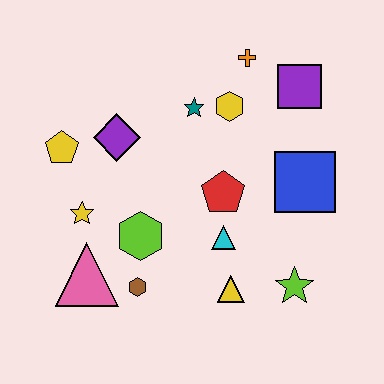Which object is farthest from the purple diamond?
The lime star is farthest from the purple diamond.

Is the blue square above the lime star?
Yes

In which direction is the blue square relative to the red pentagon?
The blue square is to the right of the red pentagon.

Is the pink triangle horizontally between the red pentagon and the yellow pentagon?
Yes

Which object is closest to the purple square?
The orange cross is closest to the purple square.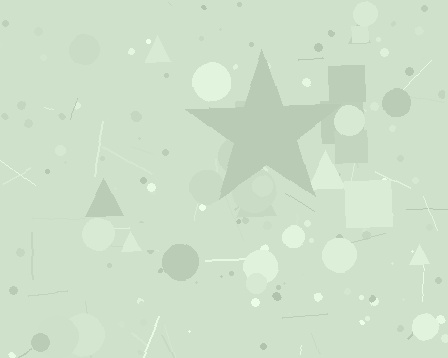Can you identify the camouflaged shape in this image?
The camouflaged shape is a star.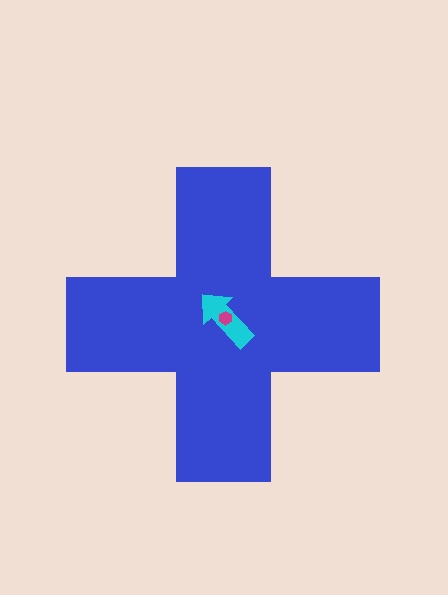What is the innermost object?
The magenta hexagon.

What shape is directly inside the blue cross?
The cyan arrow.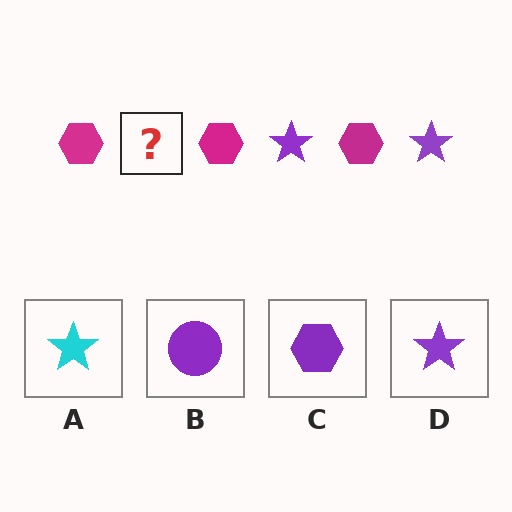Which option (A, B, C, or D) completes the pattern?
D.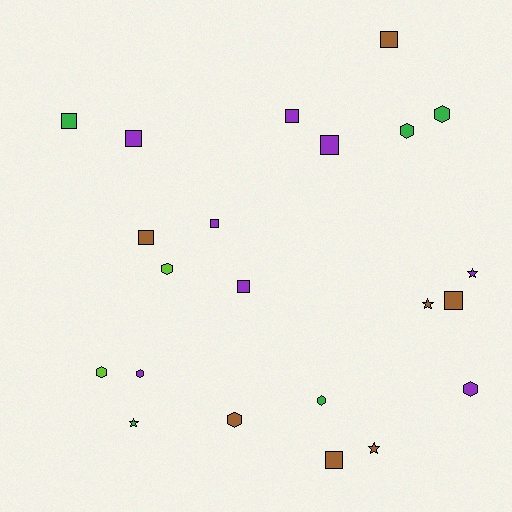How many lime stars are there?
There are no lime stars.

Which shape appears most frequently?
Square, with 10 objects.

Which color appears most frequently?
Purple, with 8 objects.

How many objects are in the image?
There are 22 objects.